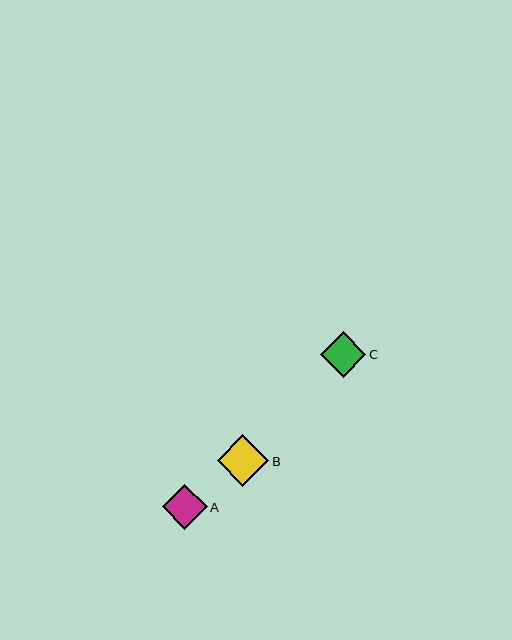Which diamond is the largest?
Diamond B is the largest with a size of approximately 52 pixels.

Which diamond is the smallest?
Diamond A is the smallest with a size of approximately 45 pixels.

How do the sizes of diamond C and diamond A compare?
Diamond C and diamond A are approximately the same size.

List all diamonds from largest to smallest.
From largest to smallest: B, C, A.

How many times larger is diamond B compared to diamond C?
Diamond B is approximately 1.1 times the size of diamond C.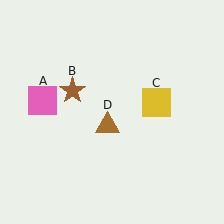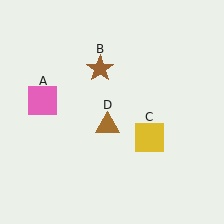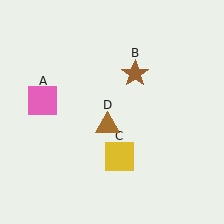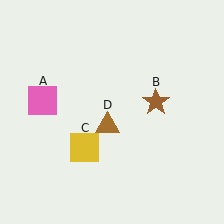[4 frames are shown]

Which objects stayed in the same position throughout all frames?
Pink square (object A) and brown triangle (object D) remained stationary.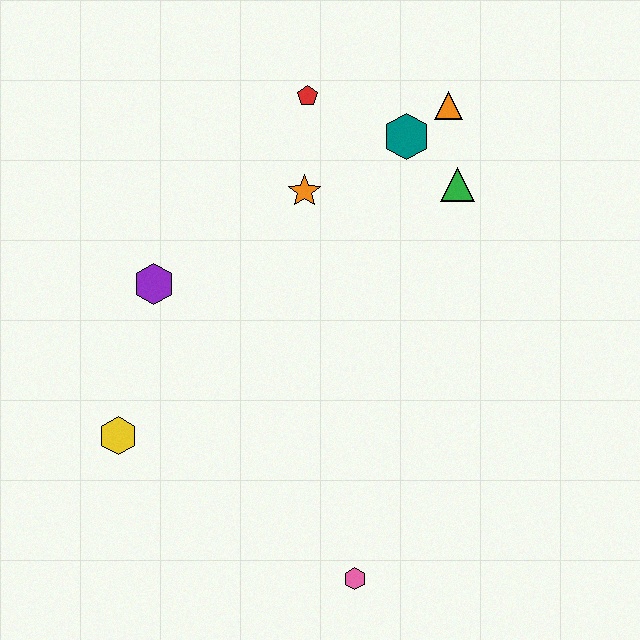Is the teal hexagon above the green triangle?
Yes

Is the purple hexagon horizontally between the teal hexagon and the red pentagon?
No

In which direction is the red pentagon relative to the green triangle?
The red pentagon is to the left of the green triangle.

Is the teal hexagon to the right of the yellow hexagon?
Yes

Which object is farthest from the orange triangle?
The pink hexagon is farthest from the orange triangle.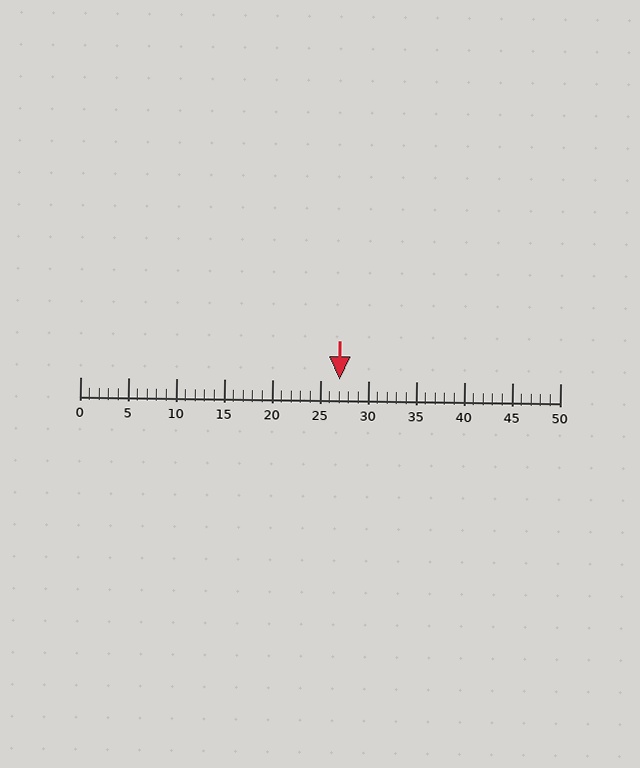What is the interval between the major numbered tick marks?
The major tick marks are spaced 5 units apart.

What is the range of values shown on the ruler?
The ruler shows values from 0 to 50.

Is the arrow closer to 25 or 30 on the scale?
The arrow is closer to 25.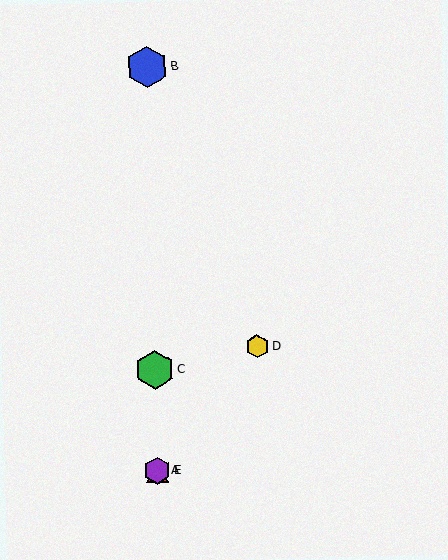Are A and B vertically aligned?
Yes, both are at x≈157.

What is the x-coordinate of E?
Object E is at x≈157.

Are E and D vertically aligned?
No, E is at x≈157 and D is at x≈257.